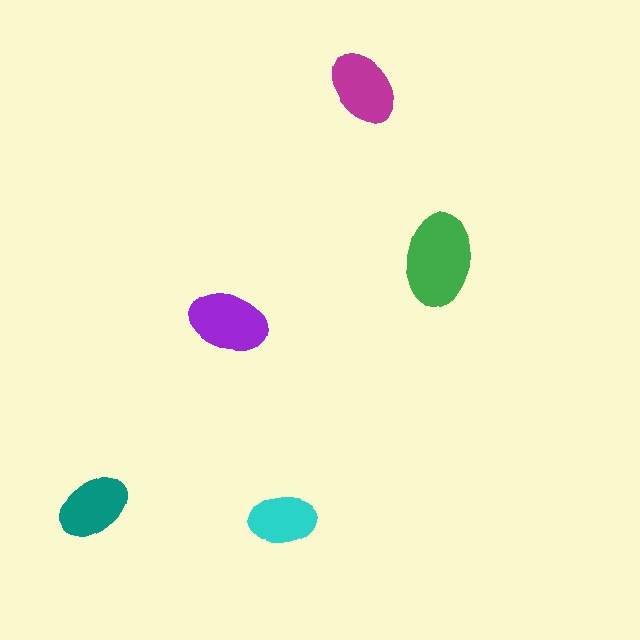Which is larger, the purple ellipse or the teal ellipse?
The purple one.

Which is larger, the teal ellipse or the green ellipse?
The green one.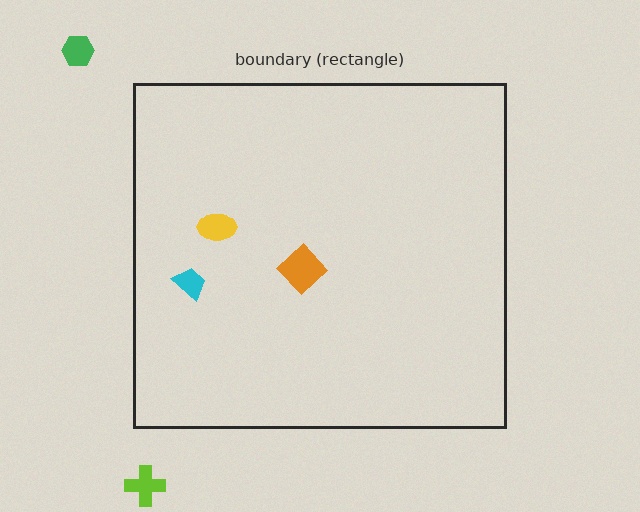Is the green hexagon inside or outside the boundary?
Outside.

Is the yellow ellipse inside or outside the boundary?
Inside.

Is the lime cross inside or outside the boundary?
Outside.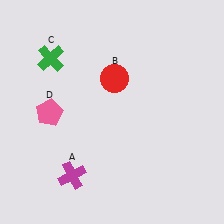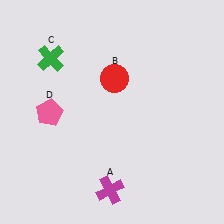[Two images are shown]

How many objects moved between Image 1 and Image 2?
1 object moved between the two images.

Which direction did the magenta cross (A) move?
The magenta cross (A) moved right.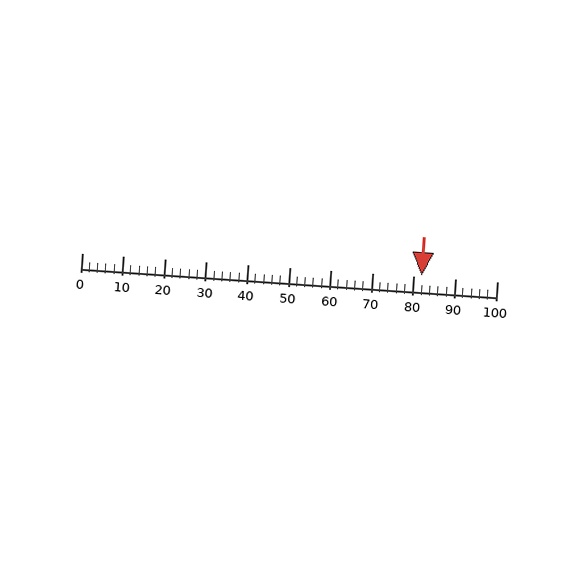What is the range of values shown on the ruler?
The ruler shows values from 0 to 100.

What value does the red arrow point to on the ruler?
The red arrow points to approximately 82.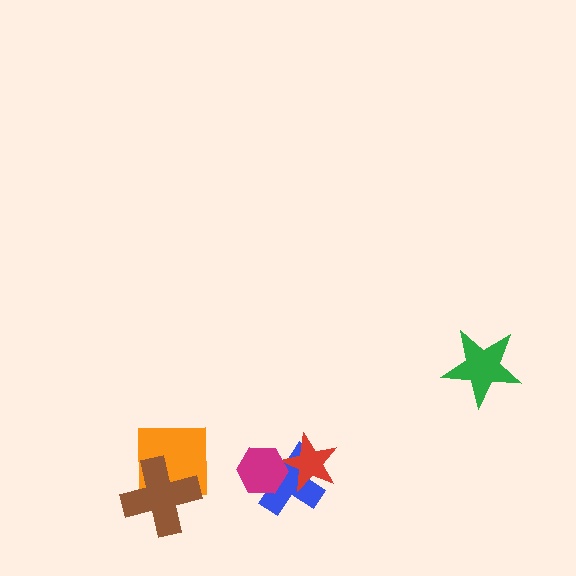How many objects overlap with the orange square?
1 object overlaps with the orange square.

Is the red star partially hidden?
Yes, it is partially covered by another shape.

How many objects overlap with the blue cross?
2 objects overlap with the blue cross.